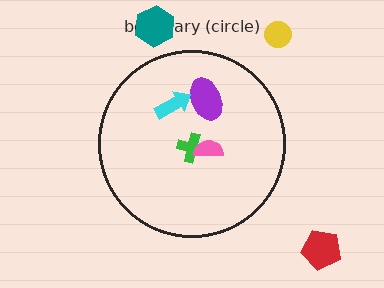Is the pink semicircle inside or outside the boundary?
Inside.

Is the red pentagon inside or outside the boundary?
Outside.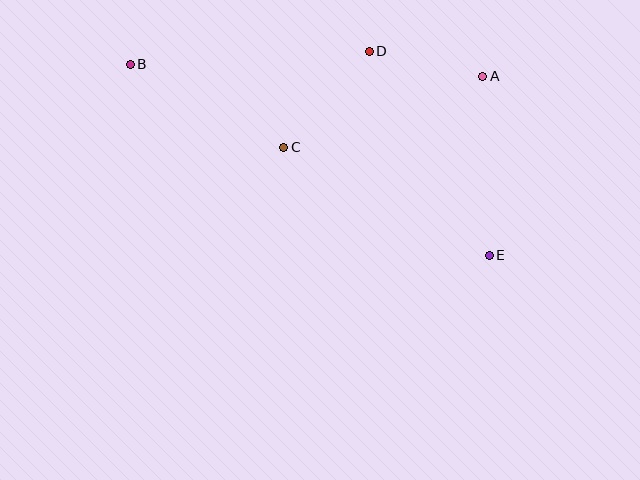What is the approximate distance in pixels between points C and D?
The distance between C and D is approximately 128 pixels.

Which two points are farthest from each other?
Points B and E are farthest from each other.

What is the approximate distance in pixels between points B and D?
The distance between B and D is approximately 239 pixels.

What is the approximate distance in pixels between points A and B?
The distance between A and B is approximately 353 pixels.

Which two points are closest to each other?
Points A and D are closest to each other.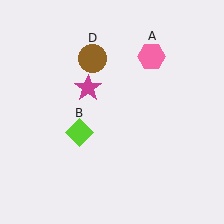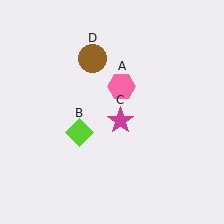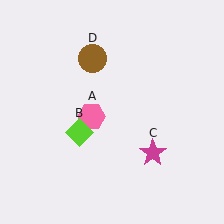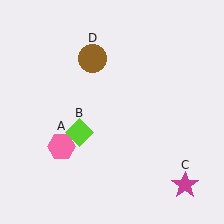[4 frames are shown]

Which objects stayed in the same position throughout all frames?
Lime diamond (object B) and brown circle (object D) remained stationary.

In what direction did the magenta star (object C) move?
The magenta star (object C) moved down and to the right.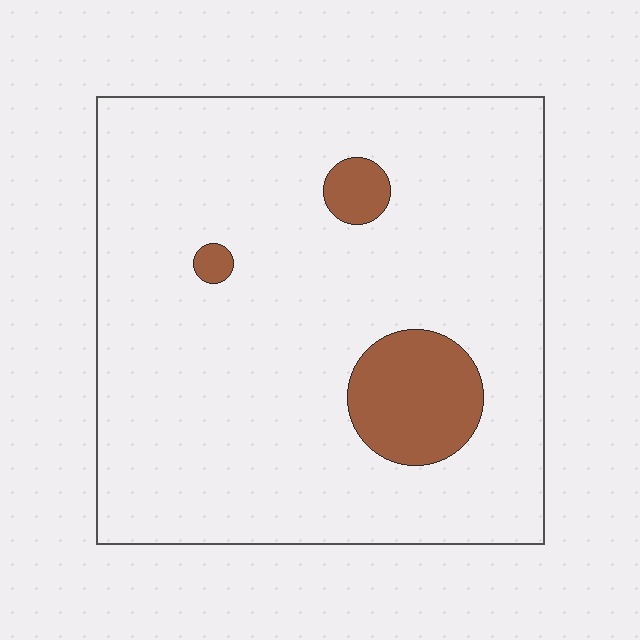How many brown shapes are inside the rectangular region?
3.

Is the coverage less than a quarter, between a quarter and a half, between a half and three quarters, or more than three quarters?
Less than a quarter.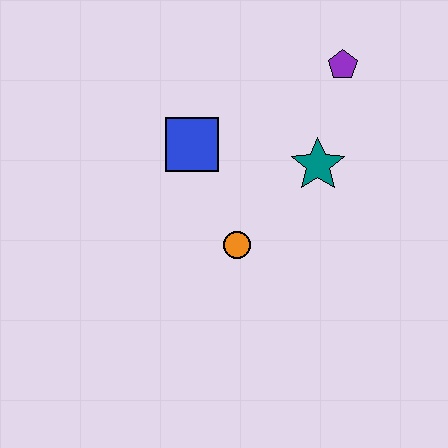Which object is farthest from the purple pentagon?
The orange circle is farthest from the purple pentagon.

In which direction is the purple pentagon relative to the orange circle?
The purple pentagon is above the orange circle.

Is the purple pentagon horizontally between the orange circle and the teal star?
No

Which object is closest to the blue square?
The orange circle is closest to the blue square.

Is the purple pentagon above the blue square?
Yes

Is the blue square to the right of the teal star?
No